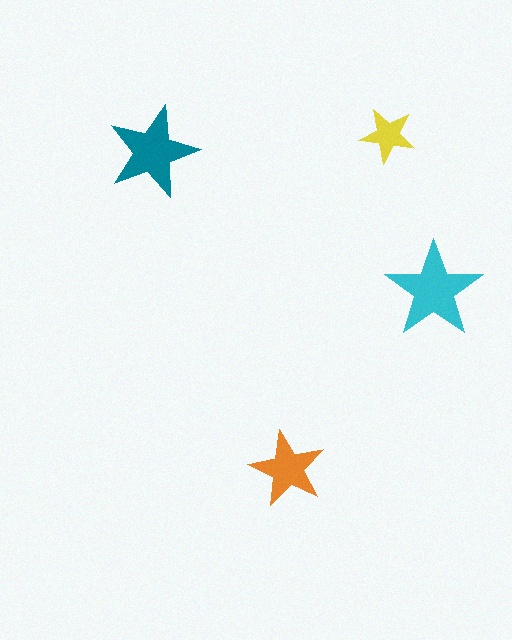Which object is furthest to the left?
The teal star is leftmost.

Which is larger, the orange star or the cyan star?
The cyan one.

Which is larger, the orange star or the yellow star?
The orange one.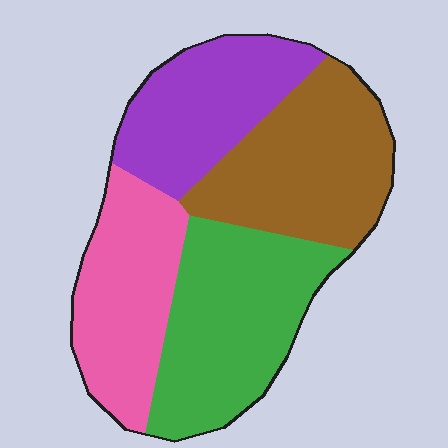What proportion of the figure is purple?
Purple covers roughly 20% of the figure.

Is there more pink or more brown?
Brown.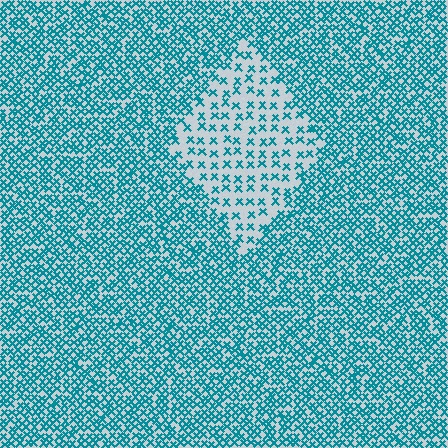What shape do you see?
I see a diamond.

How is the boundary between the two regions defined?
The boundary is defined by a change in element density (approximately 2.5x ratio). All elements are the same color, size, and shape.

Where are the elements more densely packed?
The elements are more densely packed outside the diamond boundary.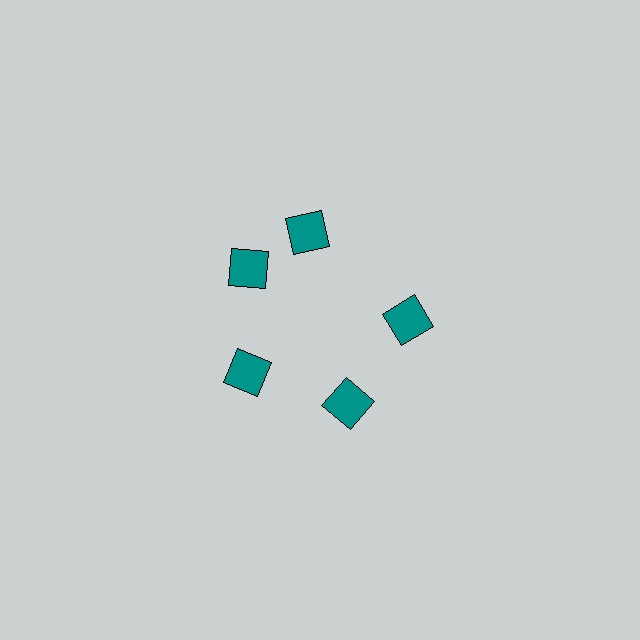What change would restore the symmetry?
The symmetry would be restored by rotating it back into even spacing with its neighbors so that all 5 squares sit at equal angles and equal distance from the center.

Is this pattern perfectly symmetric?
No. The 5 teal squares are arranged in a ring, but one element near the 1 o'clock position is rotated out of alignment along the ring, breaking the 5-fold rotational symmetry.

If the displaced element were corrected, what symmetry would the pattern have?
It would have 5-fold rotational symmetry — the pattern would map onto itself every 72 degrees.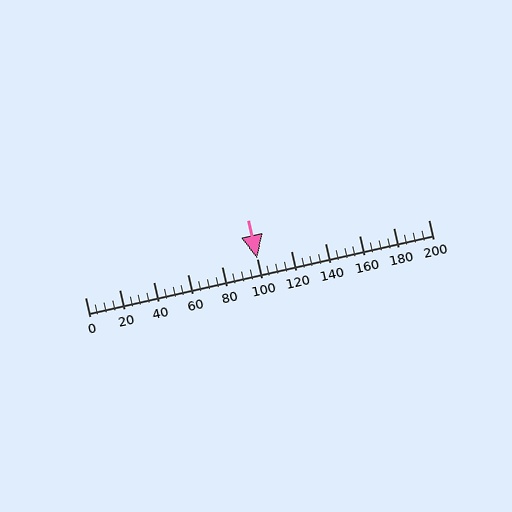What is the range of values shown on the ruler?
The ruler shows values from 0 to 200.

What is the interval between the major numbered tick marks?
The major tick marks are spaced 20 units apart.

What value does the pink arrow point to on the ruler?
The pink arrow points to approximately 100.